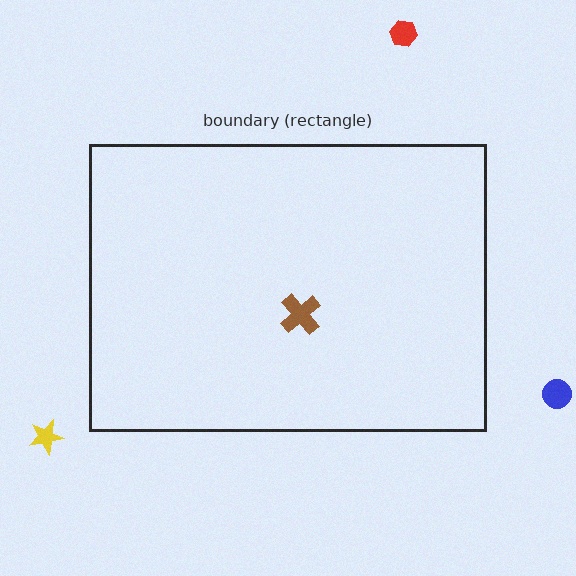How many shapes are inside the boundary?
1 inside, 3 outside.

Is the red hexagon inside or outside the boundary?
Outside.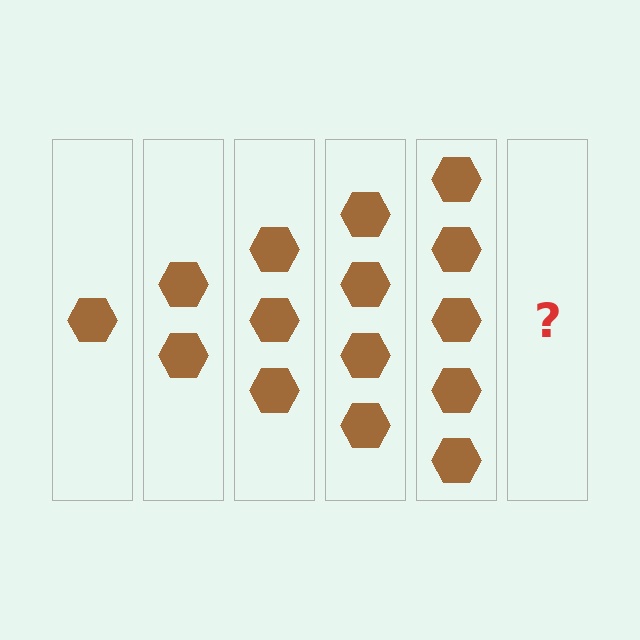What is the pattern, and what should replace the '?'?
The pattern is that each step adds one more hexagon. The '?' should be 6 hexagons.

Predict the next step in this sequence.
The next step is 6 hexagons.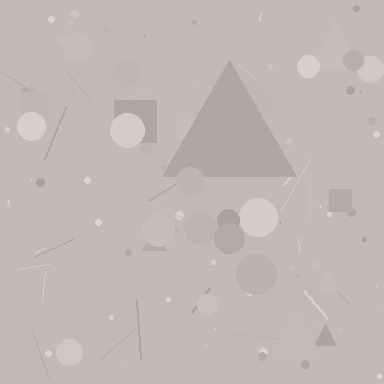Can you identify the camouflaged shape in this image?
The camouflaged shape is a triangle.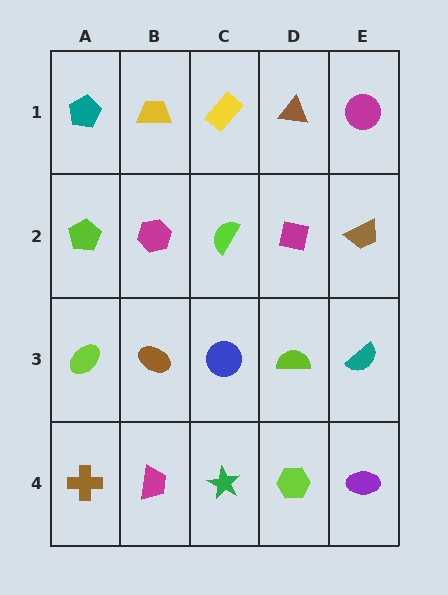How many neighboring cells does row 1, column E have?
2.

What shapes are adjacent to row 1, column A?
A lime pentagon (row 2, column A), a yellow trapezoid (row 1, column B).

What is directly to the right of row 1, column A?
A yellow trapezoid.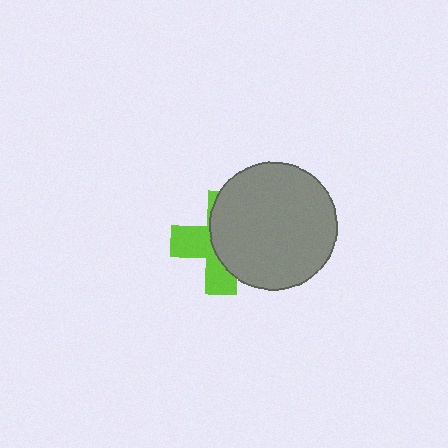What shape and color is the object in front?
The object in front is a gray circle.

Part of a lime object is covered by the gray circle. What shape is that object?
It is a cross.